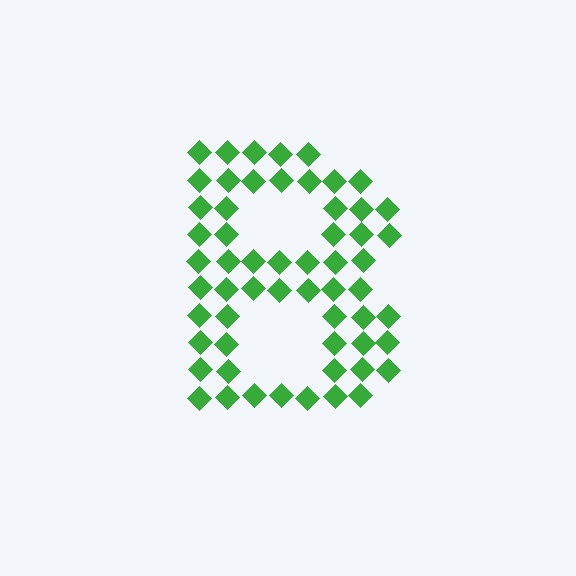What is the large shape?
The large shape is the letter B.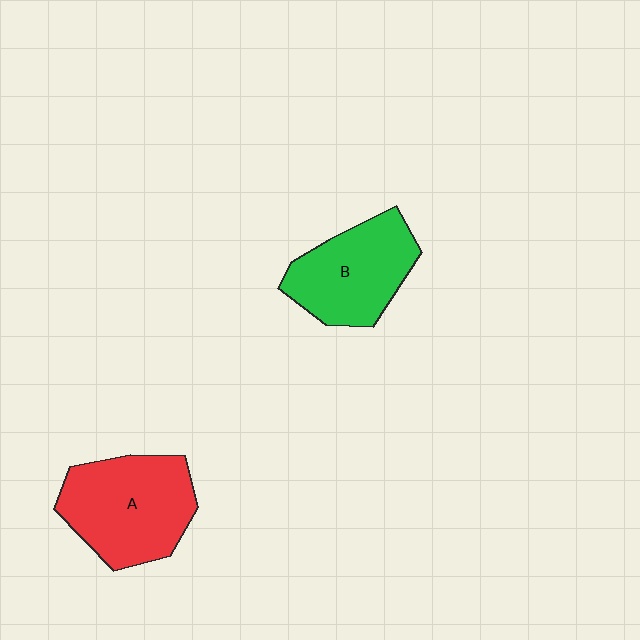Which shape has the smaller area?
Shape B (green).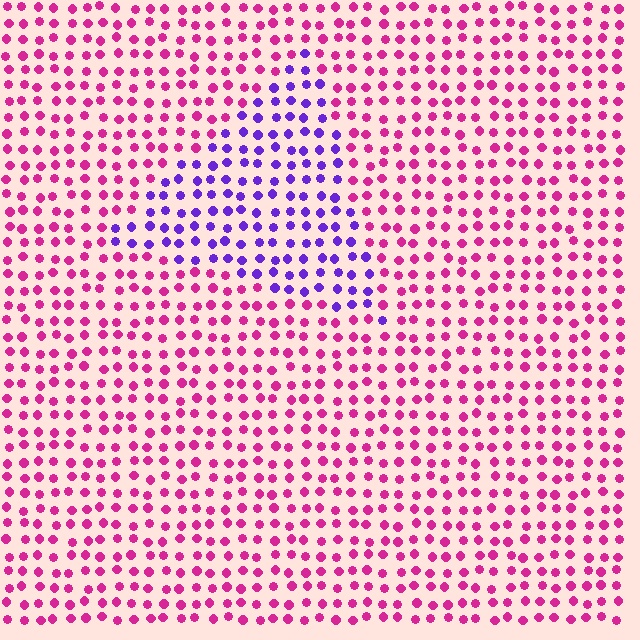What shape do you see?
I see a triangle.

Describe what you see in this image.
The image is filled with small magenta elements in a uniform arrangement. A triangle-shaped region is visible where the elements are tinted to a slightly different hue, forming a subtle color boundary.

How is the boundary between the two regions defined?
The boundary is defined purely by a slight shift in hue (about 58 degrees). Spacing, size, and orientation are identical on both sides.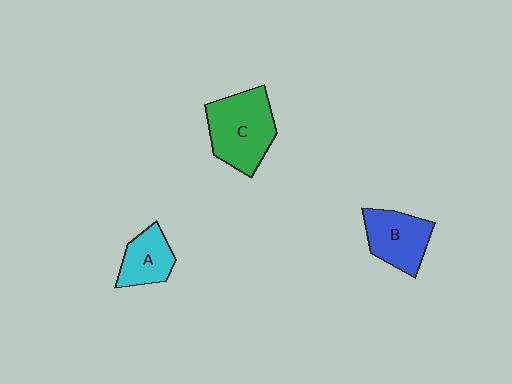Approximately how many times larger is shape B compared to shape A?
Approximately 1.3 times.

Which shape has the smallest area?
Shape A (cyan).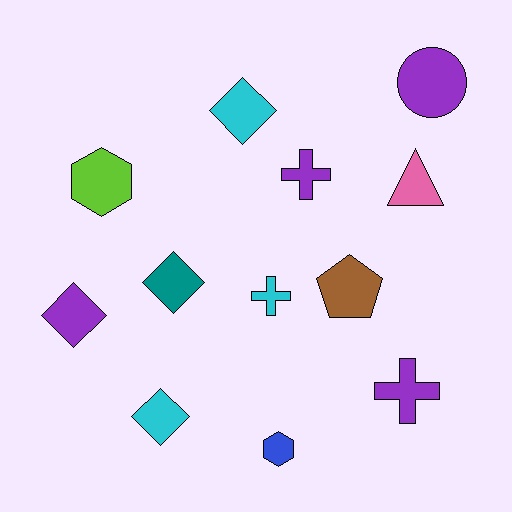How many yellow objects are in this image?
There are no yellow objects.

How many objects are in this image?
There are 12 objects.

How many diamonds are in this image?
There are 4 diamonds.